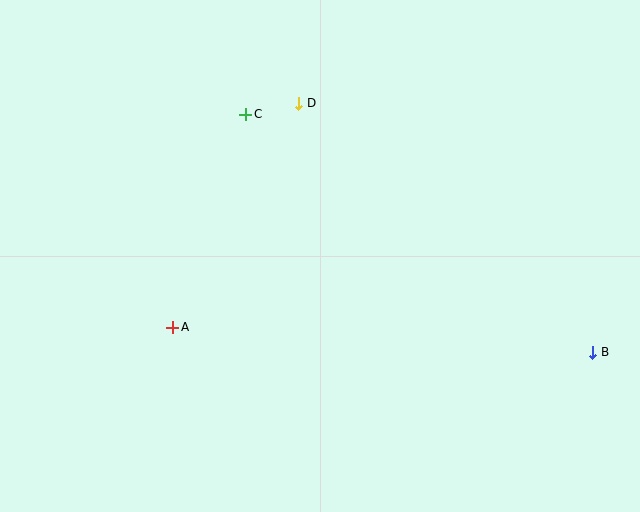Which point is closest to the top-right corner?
Point B is closest to the top-right corner.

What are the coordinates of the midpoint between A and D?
The midpoint between A and D is at (236, 215).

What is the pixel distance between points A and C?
The distance between A and C is 225 pixels.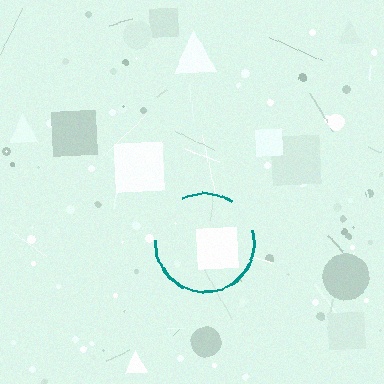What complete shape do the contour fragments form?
The contour fragments form a circle.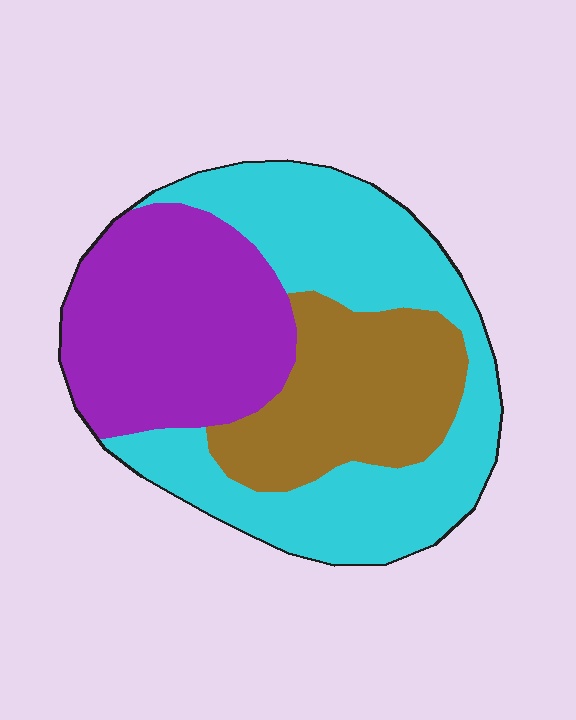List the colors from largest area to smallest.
From largest to smallest: cyan, purple, brown.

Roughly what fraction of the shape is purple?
Purple covers around 30% of the shape.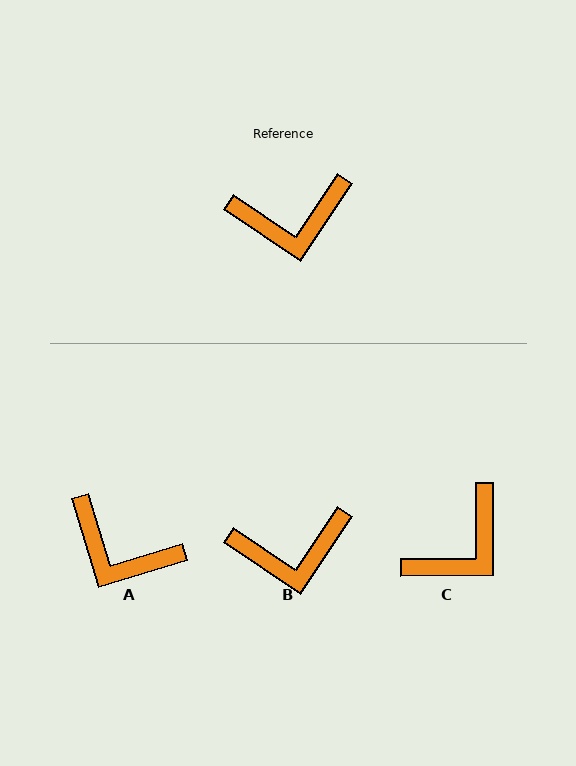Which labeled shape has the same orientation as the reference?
B.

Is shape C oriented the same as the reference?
No, it is off by about 34 degrees.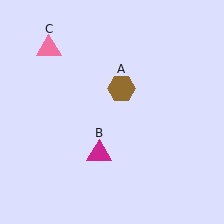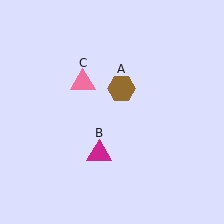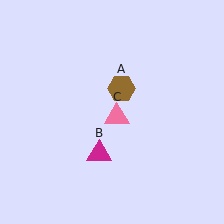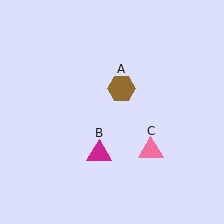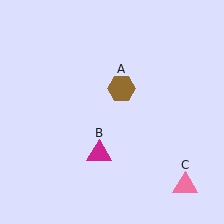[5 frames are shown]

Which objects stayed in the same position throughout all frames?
Brown hexagon (object A) and magenta triangle (object B) remained stationary.